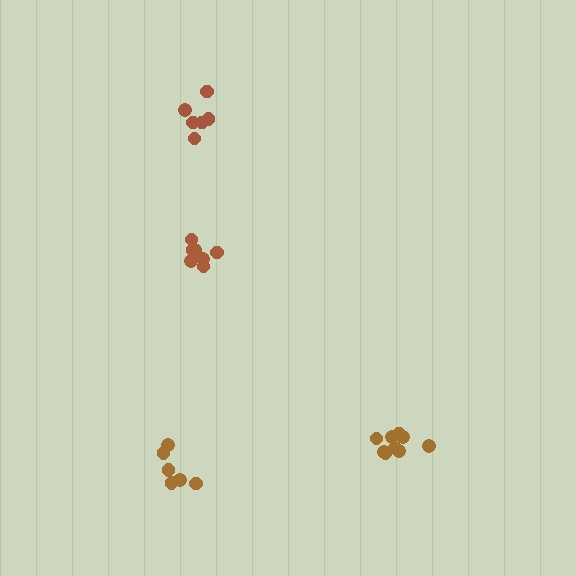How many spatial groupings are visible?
There are 4 spatial groupings.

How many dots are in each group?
Group 1: 6 dots, Group 2: 9 dots, Group 3: 6 dots, Group 4: 7 dots (28 total).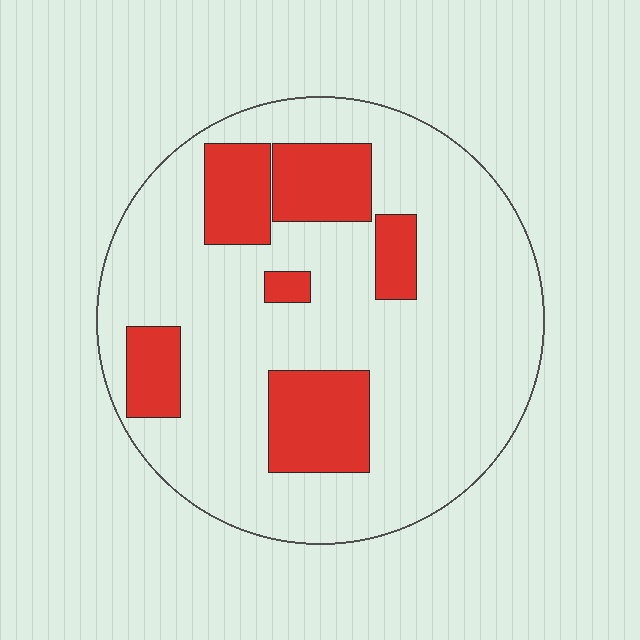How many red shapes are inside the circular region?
6.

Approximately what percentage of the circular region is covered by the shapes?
Approximately 20%.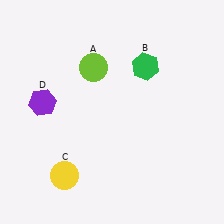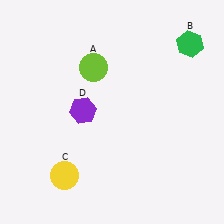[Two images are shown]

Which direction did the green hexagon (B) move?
The green hexagon (B) moved right.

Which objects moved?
The objects that moved are: the green hexagon (B), the purple hexagon (D).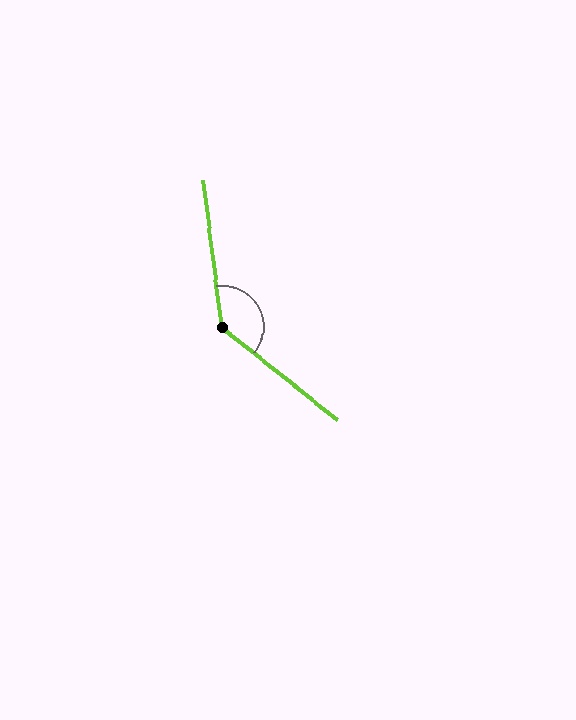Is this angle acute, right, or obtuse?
It is obtuse.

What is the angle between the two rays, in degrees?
Approximately 136 degrees.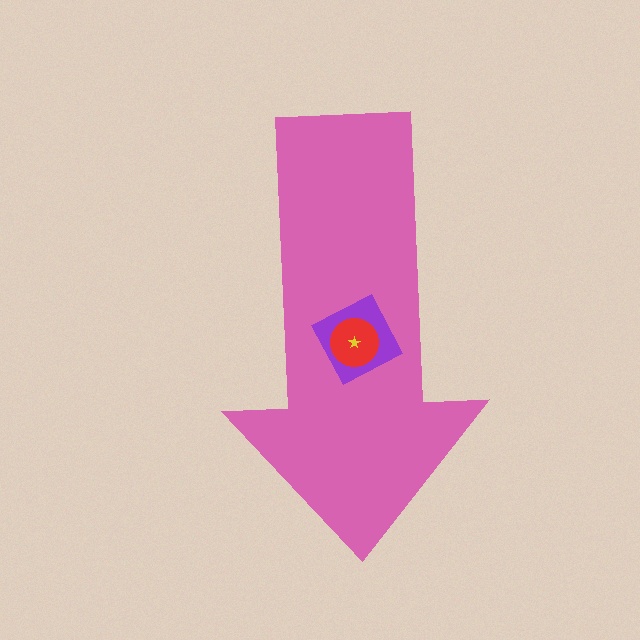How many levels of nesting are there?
4.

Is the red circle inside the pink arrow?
Yes.